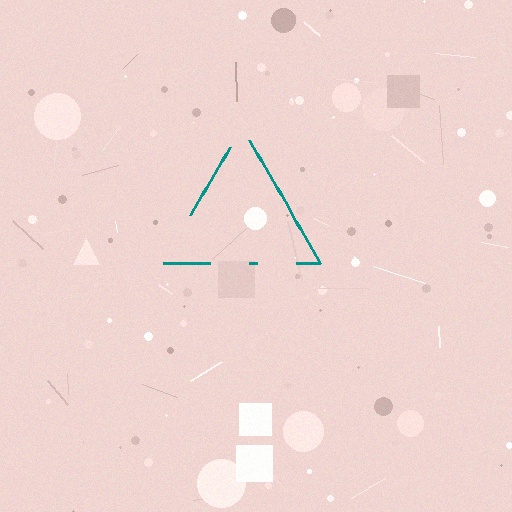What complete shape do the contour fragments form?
The contour fragments form a triangle.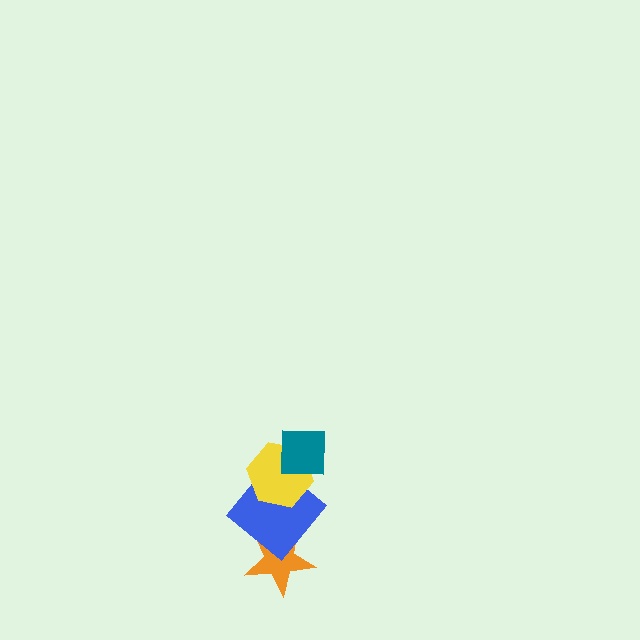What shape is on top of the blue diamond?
The yellow hexagon is on top of the blue diamond.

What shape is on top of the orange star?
The blue diamond is on top of the orange star.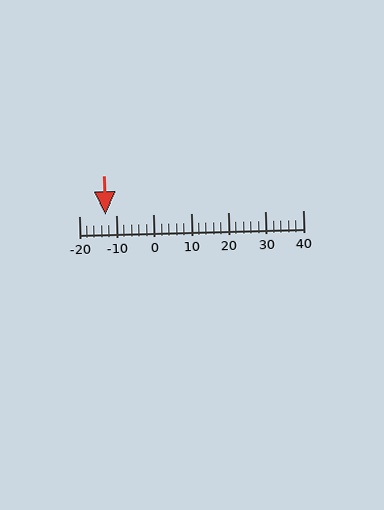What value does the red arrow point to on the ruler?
The red arrow points to approximately -13.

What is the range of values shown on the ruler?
The ruler shows values from -20 to 40.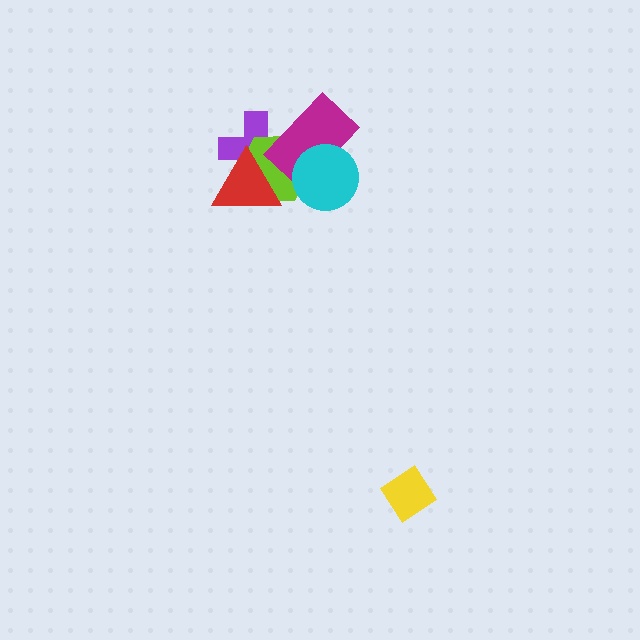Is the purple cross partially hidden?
Yes, it is partially covered by another shape.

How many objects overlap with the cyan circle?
2 objects overlap with the cyan circle.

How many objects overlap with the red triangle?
2 objects overlap with the red triangle.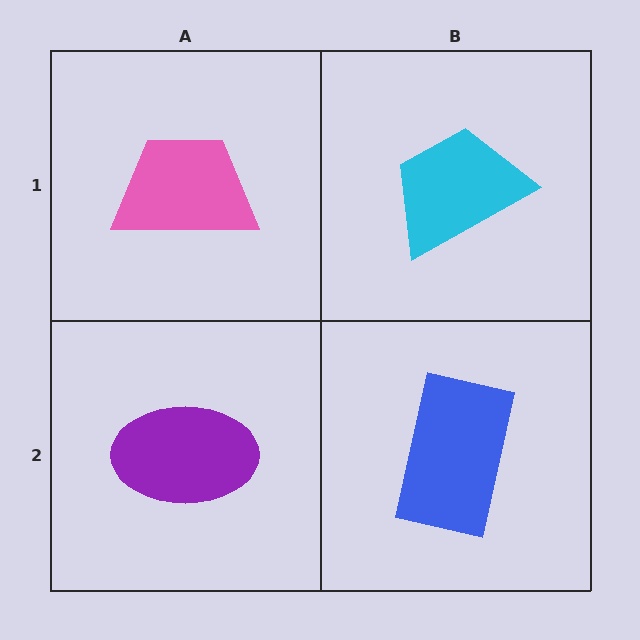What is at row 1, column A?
A pink trapezoid.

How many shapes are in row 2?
2 shapes.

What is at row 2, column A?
A purple ellipse.